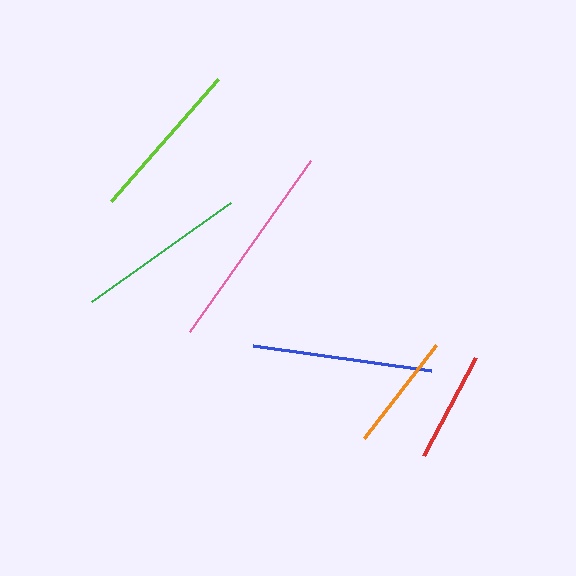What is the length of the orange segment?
The orange segment is approximately 118 pixels long.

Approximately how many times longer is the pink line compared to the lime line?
The pink line is approximately 1.3 times the length of the lime line.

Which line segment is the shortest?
The red line is the shortest at approximately 111 pixels.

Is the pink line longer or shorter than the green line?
The pink line is longer than the green line.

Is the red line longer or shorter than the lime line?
The lime line is longer than the red line.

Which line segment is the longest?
The pink line is the longest at approximately 209 pixels.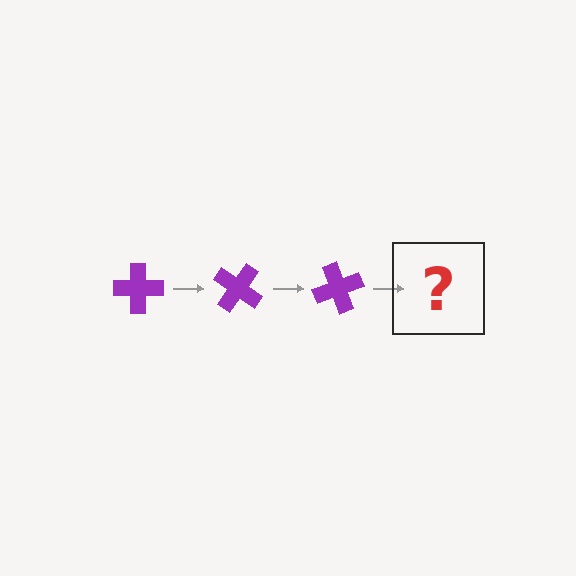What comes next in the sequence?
The next element should be a purple cross rotated 105 degrees.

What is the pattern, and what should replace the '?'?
The pattern is that the cross rotates 35 degrees each step. The '?' should be a purple cross rotated 105 degrees.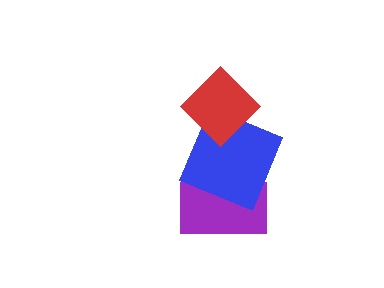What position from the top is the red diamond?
The red diamond is 1st from the top.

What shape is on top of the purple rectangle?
The blue square is on top of the purple rectangle.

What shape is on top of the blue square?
The red diamond is on top of the blue square.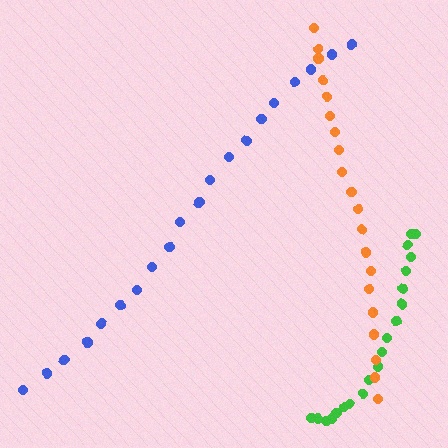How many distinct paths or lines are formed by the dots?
There are 3 distinct paths.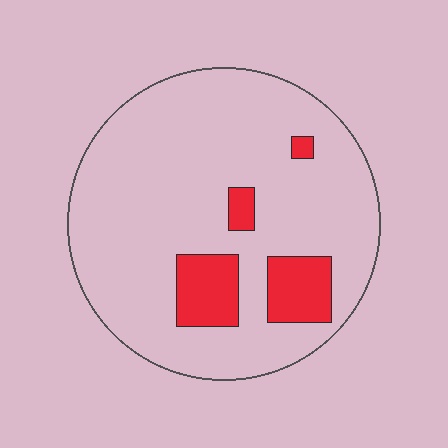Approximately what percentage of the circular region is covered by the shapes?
Approximately 15%.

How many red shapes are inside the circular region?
4.